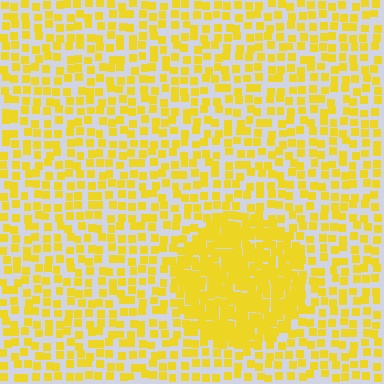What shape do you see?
I see a circle.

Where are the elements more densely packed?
The elements are more densely packed inside the circle boundary.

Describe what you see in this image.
The image contains small yellow elements arranged at two different densities. A circle-shaped region is visible where the elements are more densely packed than the surrounding area.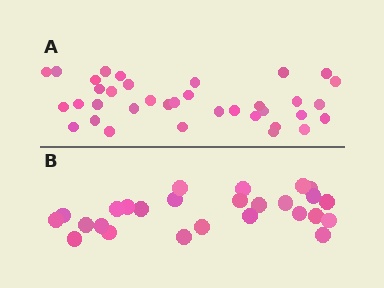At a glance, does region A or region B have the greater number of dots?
Region A (the top region) has more dots.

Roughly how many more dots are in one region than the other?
Region A has roughly 10 or so more dots than region B.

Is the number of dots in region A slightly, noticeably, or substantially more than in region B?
Region A has noticeably more, but not dramatically so. The ratio is roughly 1.4 to 1.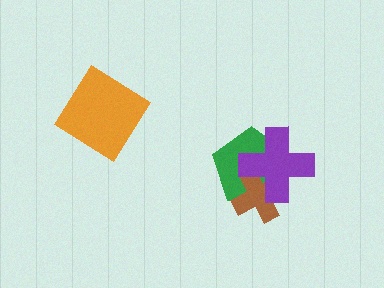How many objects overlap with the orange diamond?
0 objects overlap with the orange diamond.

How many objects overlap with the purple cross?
2 objects overlap with the purple cross.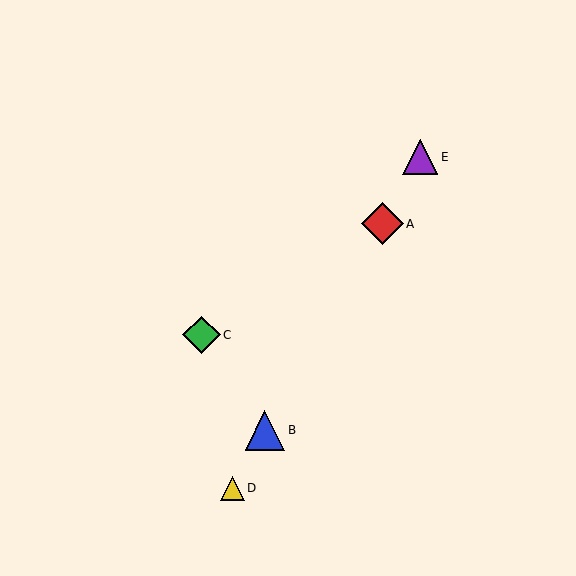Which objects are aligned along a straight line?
Objects A, B, D, E are aligned along a straight line.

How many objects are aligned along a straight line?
4 objects (A, B, D, E) are aligned along a straight line.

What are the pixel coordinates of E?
Object E is at (420, 157).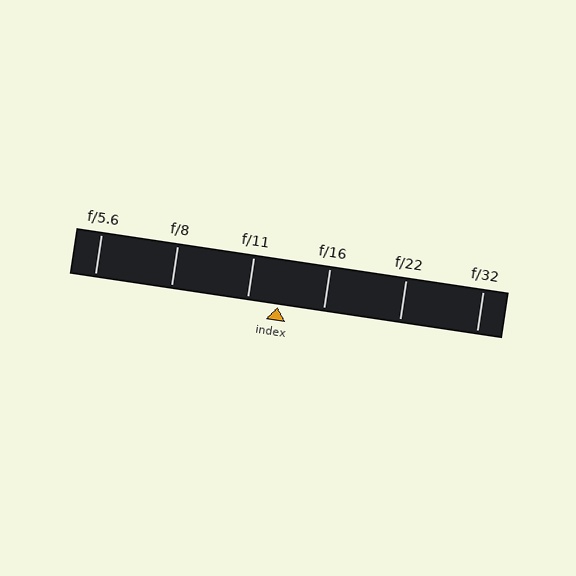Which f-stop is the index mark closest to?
The index mark is closest to f/11.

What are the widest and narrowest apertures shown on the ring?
The widest aperture shown is f/5.6 and the narrowest is f/32.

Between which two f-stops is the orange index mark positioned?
The index mark is between f/11 and f/16.